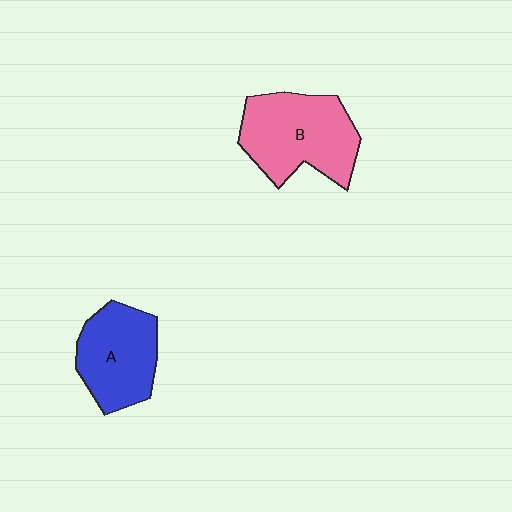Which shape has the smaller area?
Shape A (blue).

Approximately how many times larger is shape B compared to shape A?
Approximately 1.2 times.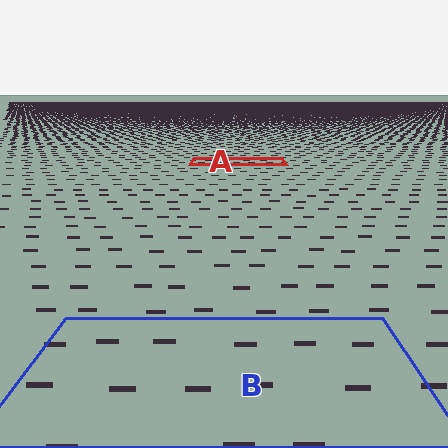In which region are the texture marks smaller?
The texture marks are smaller in region A, because it is farther away.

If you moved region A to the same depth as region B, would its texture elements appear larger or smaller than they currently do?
They would appear larger. At a closer depth, the same texture elements are projected at a bigger on-screen size.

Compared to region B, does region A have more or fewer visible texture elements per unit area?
Region A has more texture elements per unit area — they are packed more densely because it is farther away.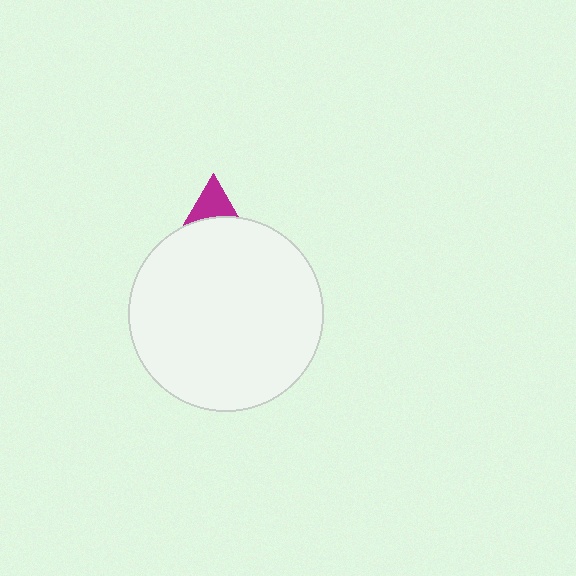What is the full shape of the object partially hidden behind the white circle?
The partially hidden object is a magenta triangle.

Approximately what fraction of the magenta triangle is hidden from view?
Roughly 70% of the magenta triangle is hidden behind the white circle.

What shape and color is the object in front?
The object in front is a white circle.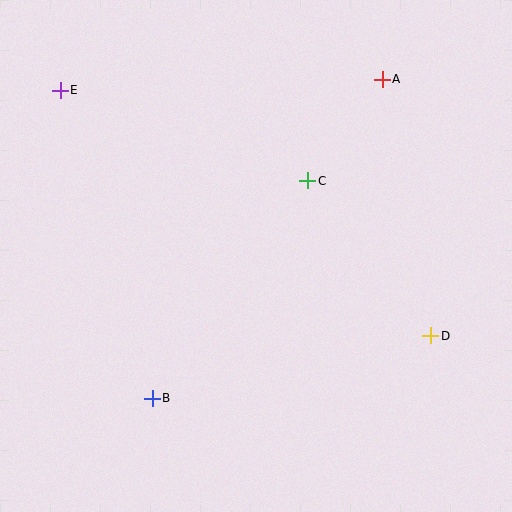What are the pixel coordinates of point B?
Point B is at (152, 398).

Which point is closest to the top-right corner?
Point A is closest to the top-right corner.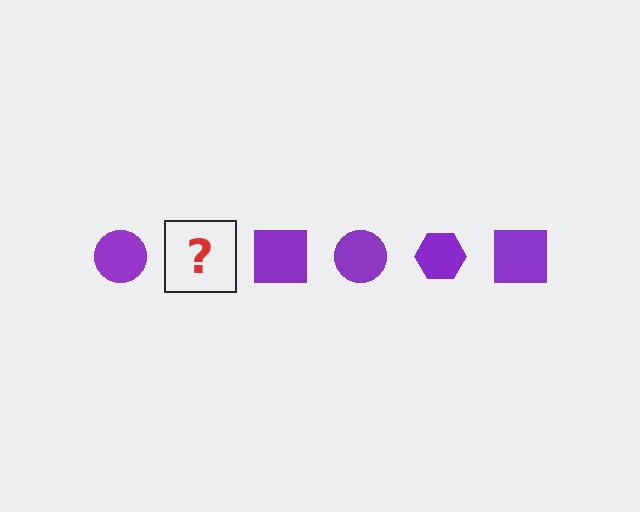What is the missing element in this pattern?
The missing element is a purple hexagon.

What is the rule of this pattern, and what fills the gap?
The rule is that the pattern cycles through circle, hexagon, square shapes in purple. The gap should be filled with a purple hexagon.